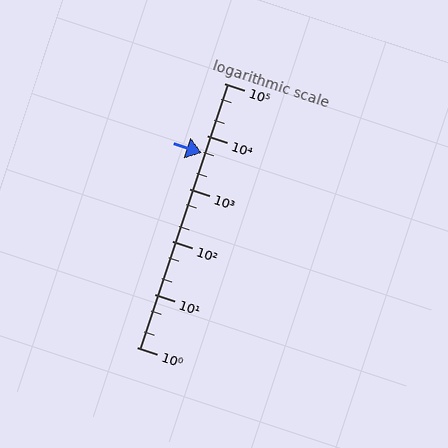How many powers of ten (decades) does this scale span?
The scale spans 5 decades, from 1 to 100000.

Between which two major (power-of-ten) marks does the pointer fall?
The pointer is between 1000 and 10000.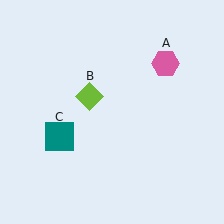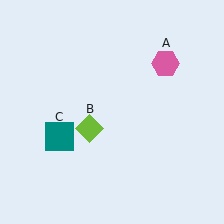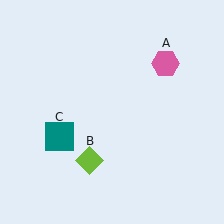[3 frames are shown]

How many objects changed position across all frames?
1 object changed position: lime diamond (object B).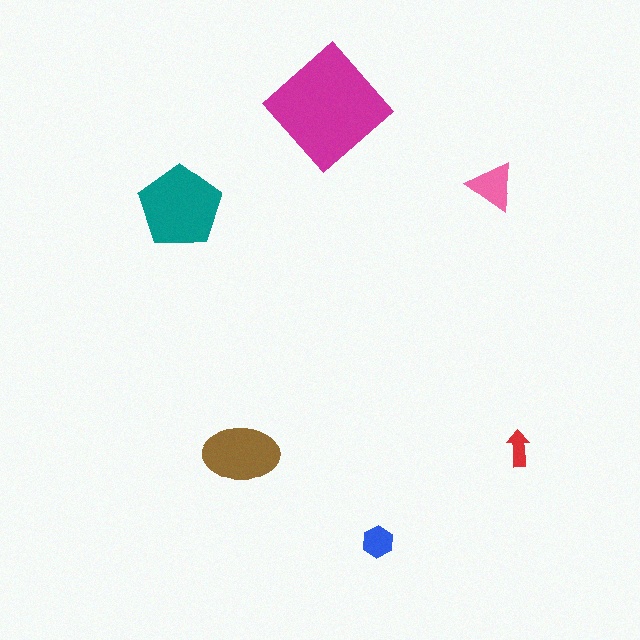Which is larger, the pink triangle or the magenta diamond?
The magenta diamond.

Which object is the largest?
The magenta diamond.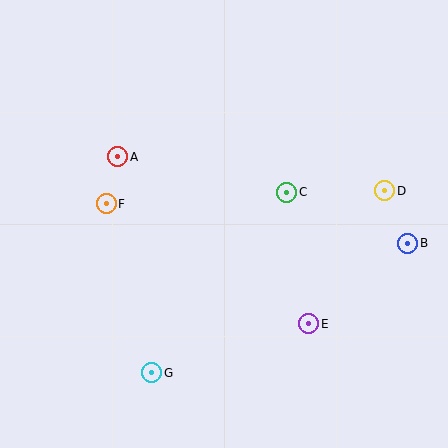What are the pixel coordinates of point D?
Point D is at (385, 191).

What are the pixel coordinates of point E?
Point E is at (309, 324).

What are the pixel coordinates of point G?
Point G is at (152, 373).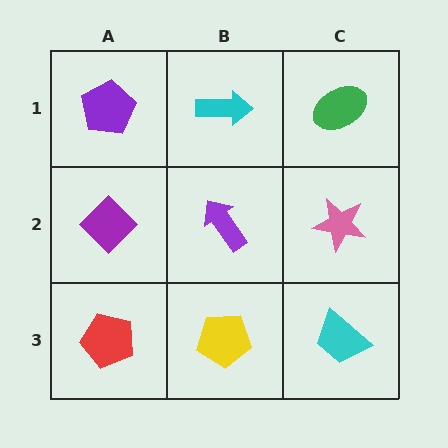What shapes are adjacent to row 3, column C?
A pink star (row 2, column C), a yellow pentagon (row 3, column B).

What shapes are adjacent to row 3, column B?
A purple arrow (row 2, column B), a red pentagon (row 3, column A), a cyan trapezoid (row 3, column C).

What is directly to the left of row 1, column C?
A cyan arrow.